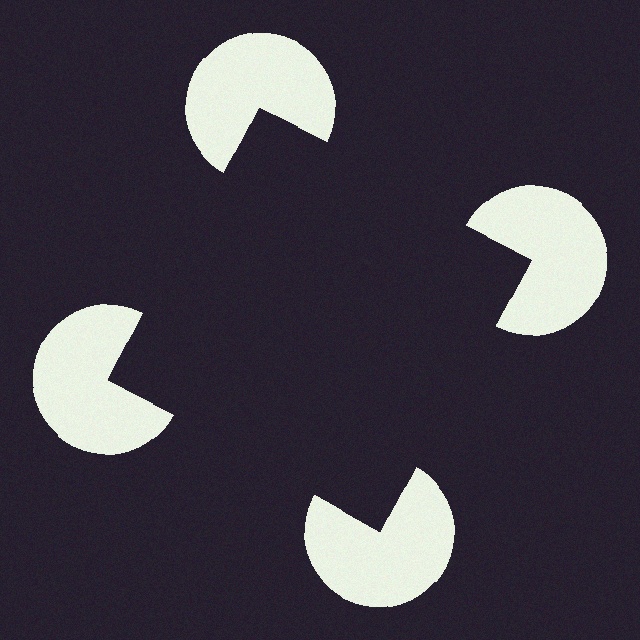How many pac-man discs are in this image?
There are 4 — one at each vertex of the illusory square.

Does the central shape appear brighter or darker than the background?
It typically appears slightly darker than the background, even though no actual brightness change is drawn.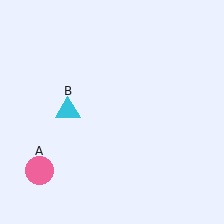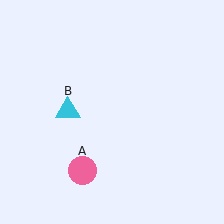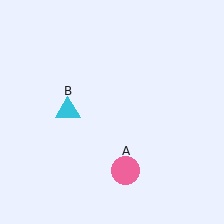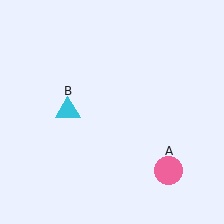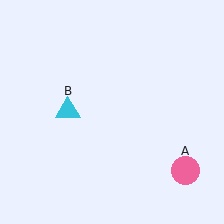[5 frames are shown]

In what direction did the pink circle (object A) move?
The pink circle (object A) moved right.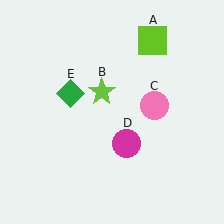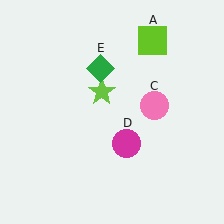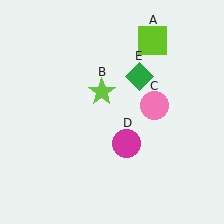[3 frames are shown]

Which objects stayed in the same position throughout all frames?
Lime square (object A) and lime star (object B) and pink circle (object C) and magenta circle (object D) remained stationary.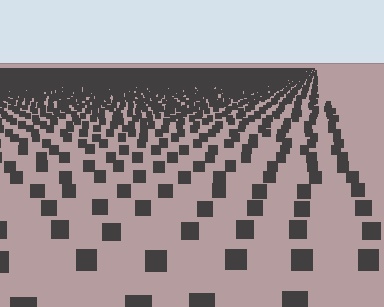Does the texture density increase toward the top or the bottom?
Density increases toward the top.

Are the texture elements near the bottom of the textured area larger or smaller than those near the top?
Larger. Near the bottom, elements are closer to the viewer and appear at a bigger on-screen size.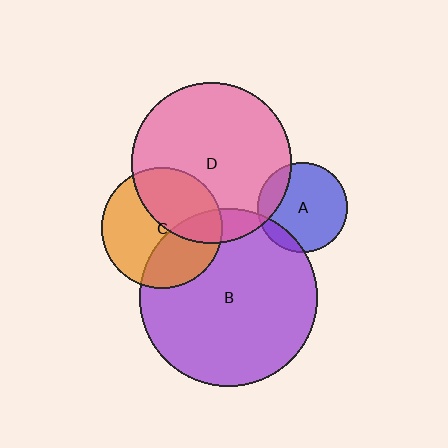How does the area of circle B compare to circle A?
Approximately 3.9 times.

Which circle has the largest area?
Circle B (purple).